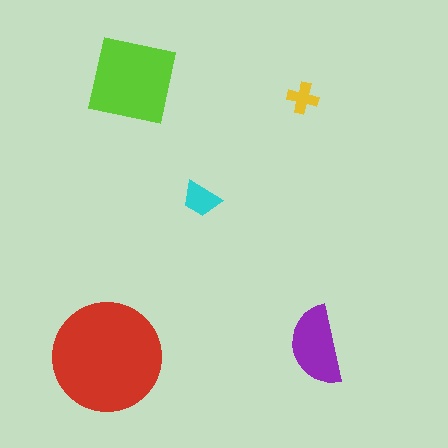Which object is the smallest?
The yellow cross.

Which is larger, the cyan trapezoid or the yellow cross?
The cyan trapezoid.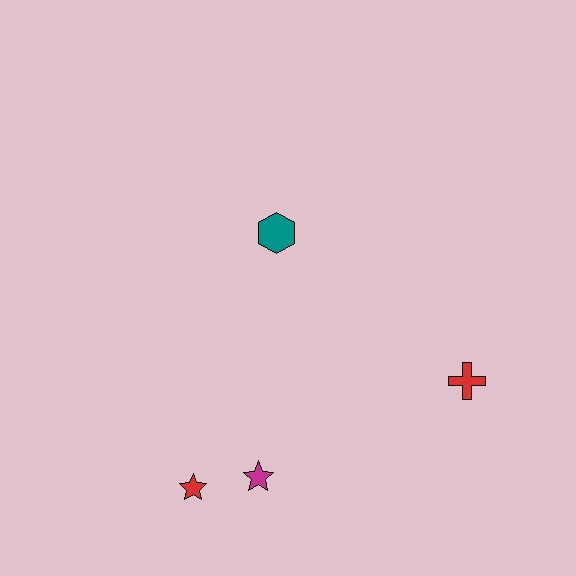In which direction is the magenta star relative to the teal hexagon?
The magenta star is below the teal hexagon.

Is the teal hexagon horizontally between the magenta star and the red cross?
Yes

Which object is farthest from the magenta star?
The teal hexagon is farthest from the magenta star.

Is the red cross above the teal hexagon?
No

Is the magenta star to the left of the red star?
No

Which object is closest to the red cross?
The magenta star is closest to the red cross.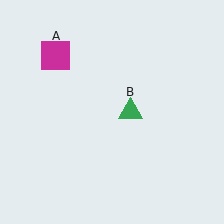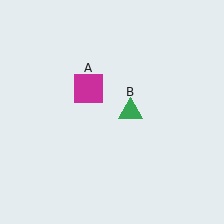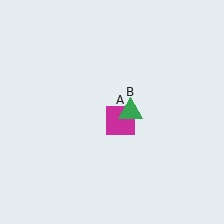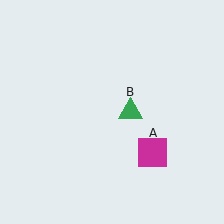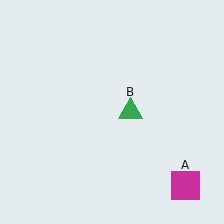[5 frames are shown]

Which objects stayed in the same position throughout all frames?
Green triangle (object B) remained stationary.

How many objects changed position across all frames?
1 object changed position: magenta square (object A).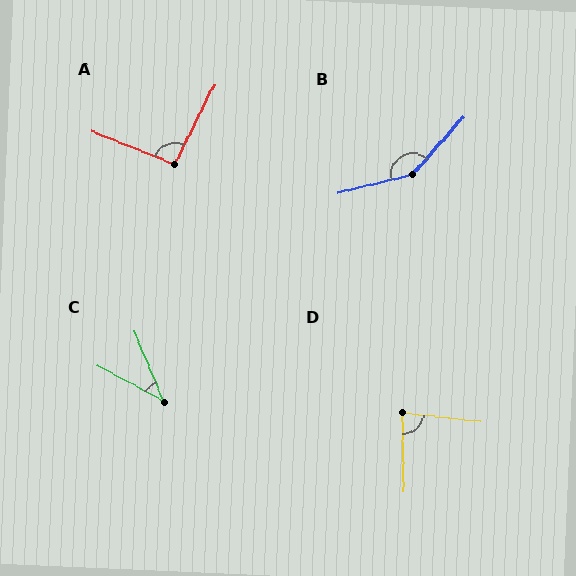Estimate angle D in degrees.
Approximately 82 degrees.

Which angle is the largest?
B, at approximately 146 degrees.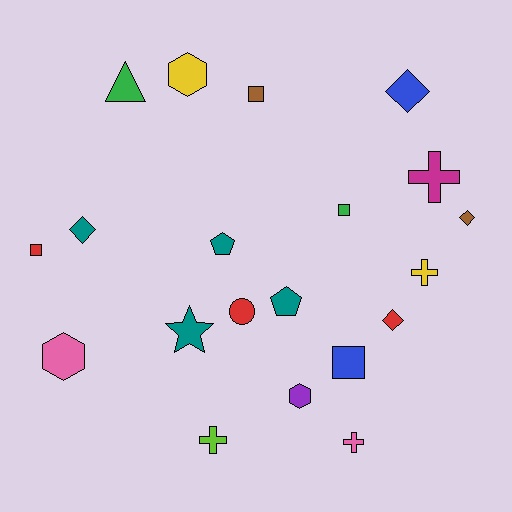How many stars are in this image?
There is 1 star.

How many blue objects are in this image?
There are 2 blue objects.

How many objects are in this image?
There are 20 objects.